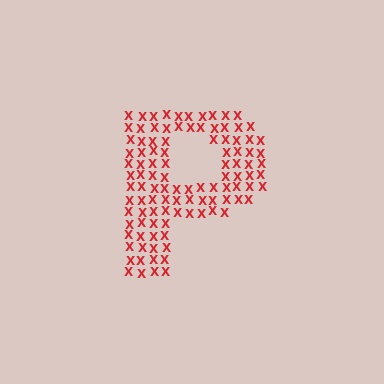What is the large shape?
The large shape is the letter P.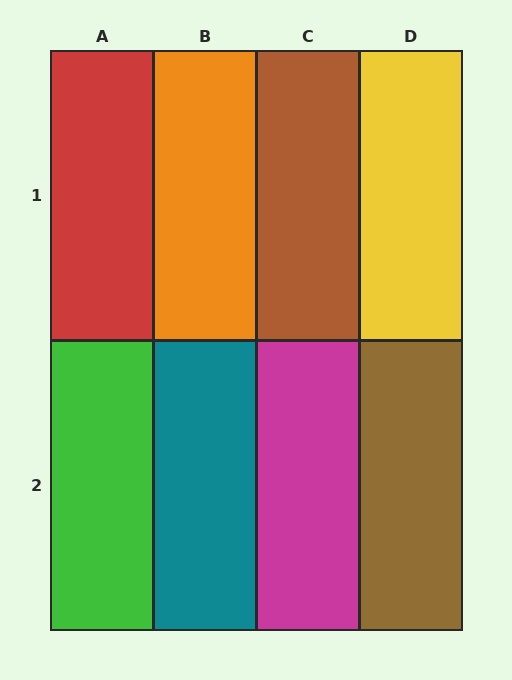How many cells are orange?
1 cell is orange.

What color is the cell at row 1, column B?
Orange.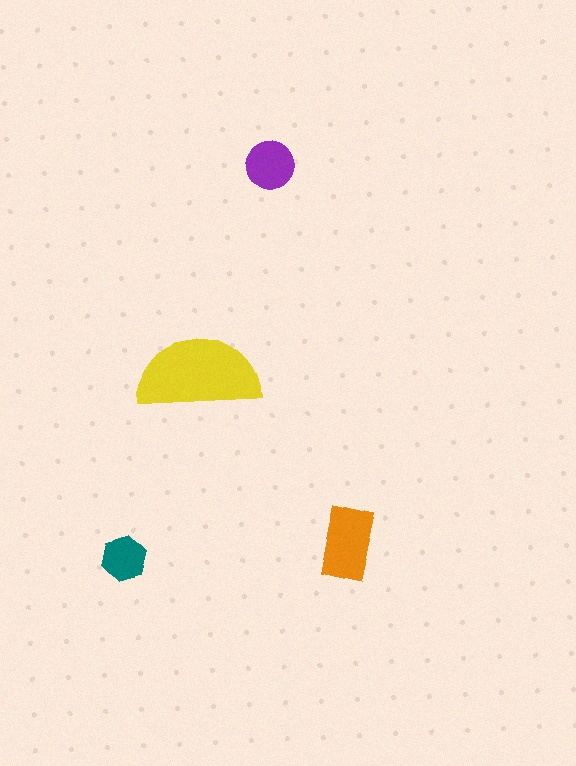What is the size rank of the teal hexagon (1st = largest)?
4th.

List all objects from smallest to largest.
The teal hexagon, the purple circle, the orange rectangle, the yellow semicircle.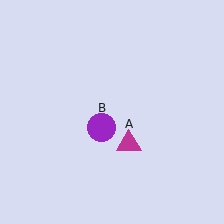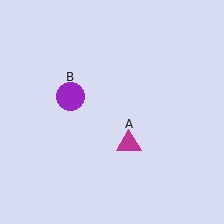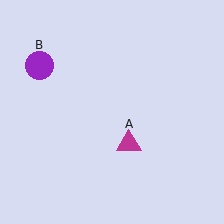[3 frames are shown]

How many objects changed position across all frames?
1 object changed position: purple circle (object B).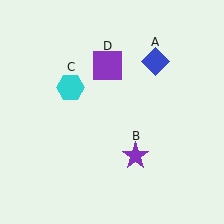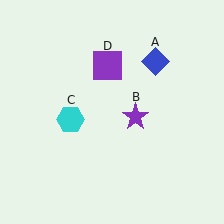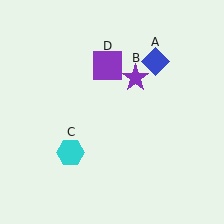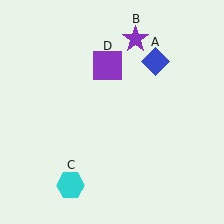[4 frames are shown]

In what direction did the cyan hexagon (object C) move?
The cyan hexagon (object C) moved down.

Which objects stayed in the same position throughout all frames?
Blue diamond (object A) and purple square (object D) remained stationary.